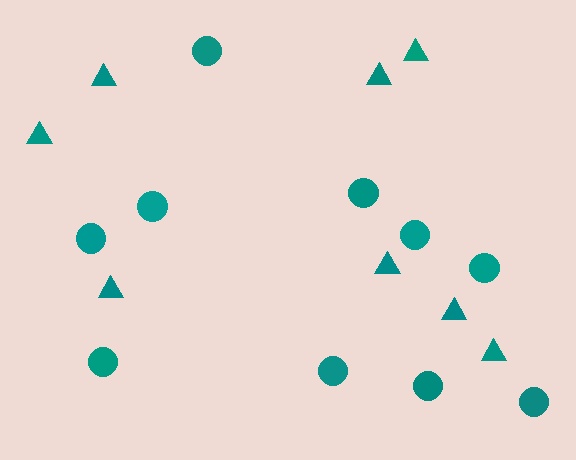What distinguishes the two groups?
There are 2 groups: one group of circles (10) and one group of triangles (8).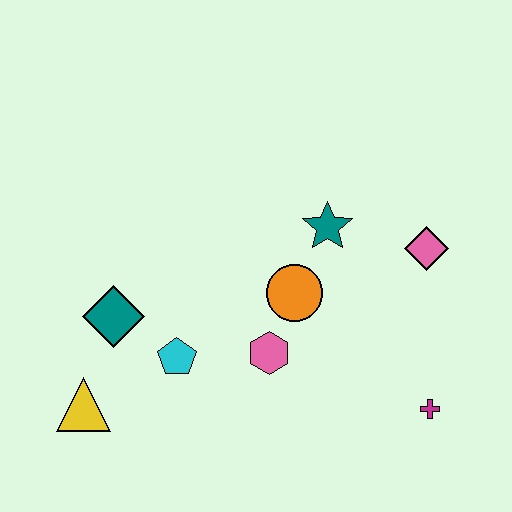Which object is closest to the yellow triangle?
The teal diamond is closest to the yellow triangle.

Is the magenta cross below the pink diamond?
Yes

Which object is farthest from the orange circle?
The yellow triangle is farthest from the orange circle.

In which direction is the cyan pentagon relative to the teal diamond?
The cyan pentagon is to the right of the teal diamond.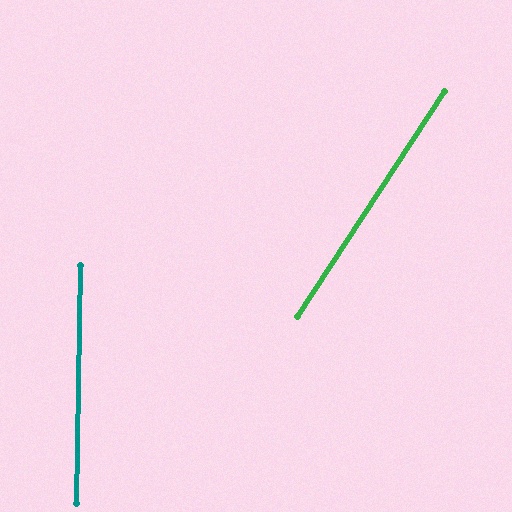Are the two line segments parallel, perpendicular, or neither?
Neither parallel nor perpendicular — they differ by about 32°.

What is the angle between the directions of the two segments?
Approximately 32 degrees.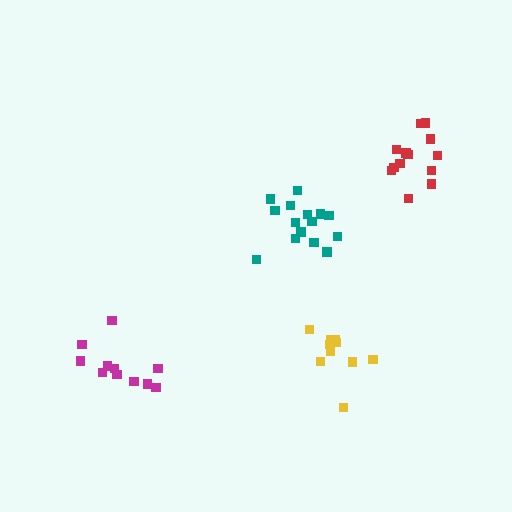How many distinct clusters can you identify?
There are 4 distinct clusters.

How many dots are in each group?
Group 1: 10 dots, Group 2: 15 dots, Group 3: 11 dots, Group 4: 13 dots (49 total).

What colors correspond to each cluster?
The clusters are colored: yellow, teal, magenta, red.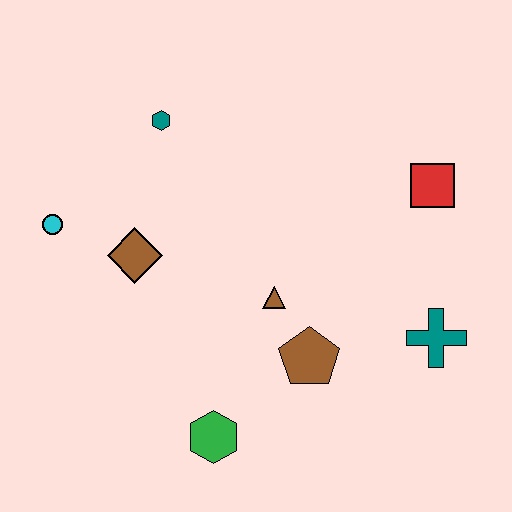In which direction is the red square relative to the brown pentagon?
The red square is above the brown pentagon.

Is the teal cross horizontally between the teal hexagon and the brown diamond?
No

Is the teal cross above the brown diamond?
No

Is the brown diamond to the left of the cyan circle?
No